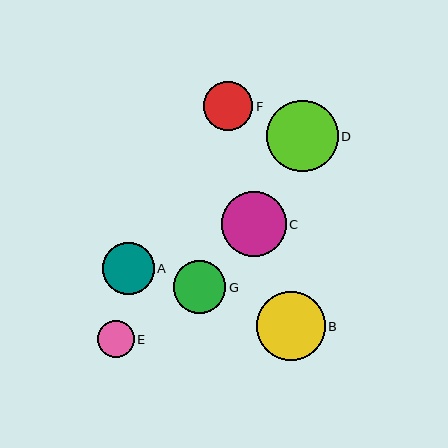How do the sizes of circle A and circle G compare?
Circle A and circle G are approximately the same size.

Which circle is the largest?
Circle D is the largest with a size of approximately 71 pixels.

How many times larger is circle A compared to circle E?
Circle A is approximately 1.4 times the size of circle E.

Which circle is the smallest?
Circle E is the smallest with a size of approximately 36 pixels.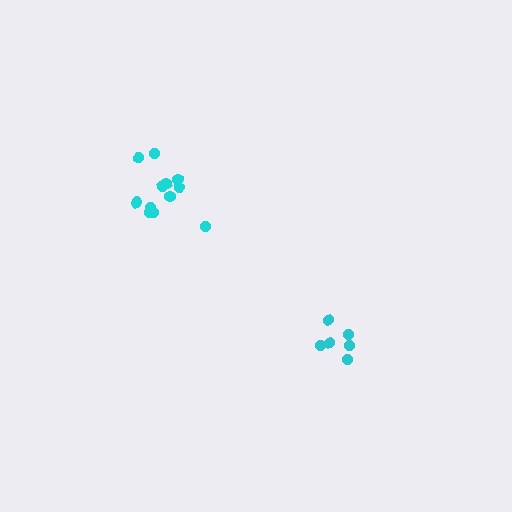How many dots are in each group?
Group 1: 6 dots, Group 2: 12 dots (18 total).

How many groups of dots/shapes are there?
There are 2 groups.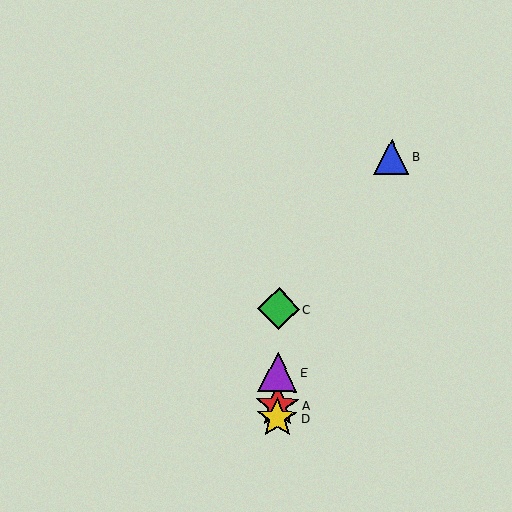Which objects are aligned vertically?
Objects A, C, D, E are aligned vertically.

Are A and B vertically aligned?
No, A is at x≈277 and B is at x≈391.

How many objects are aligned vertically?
4 objects (A, C, D, E) are aligned vertically.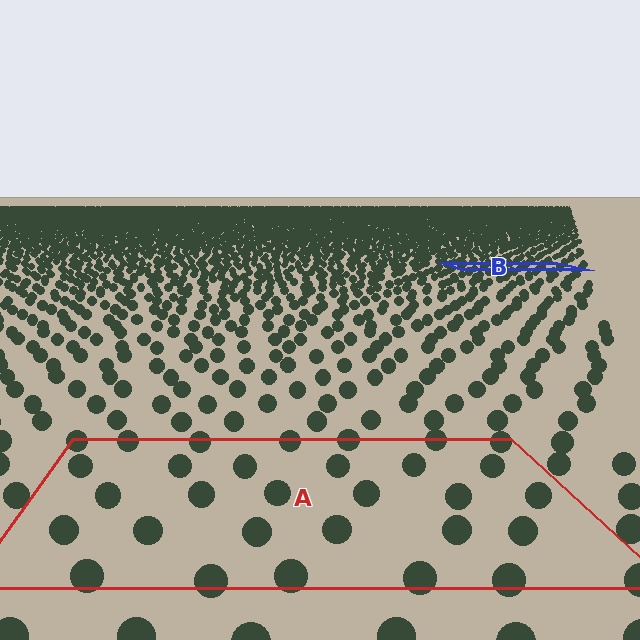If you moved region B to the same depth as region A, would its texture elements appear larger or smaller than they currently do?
They would appear larger. At a closer depth, the same texture elements are projected at a bigger on-screen size.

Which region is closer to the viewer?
Region A is closer. The texture elements there are larger and more spread out.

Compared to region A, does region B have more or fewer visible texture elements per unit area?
Region B has more texture elements per unit area — they are packed more densely because it is farther away.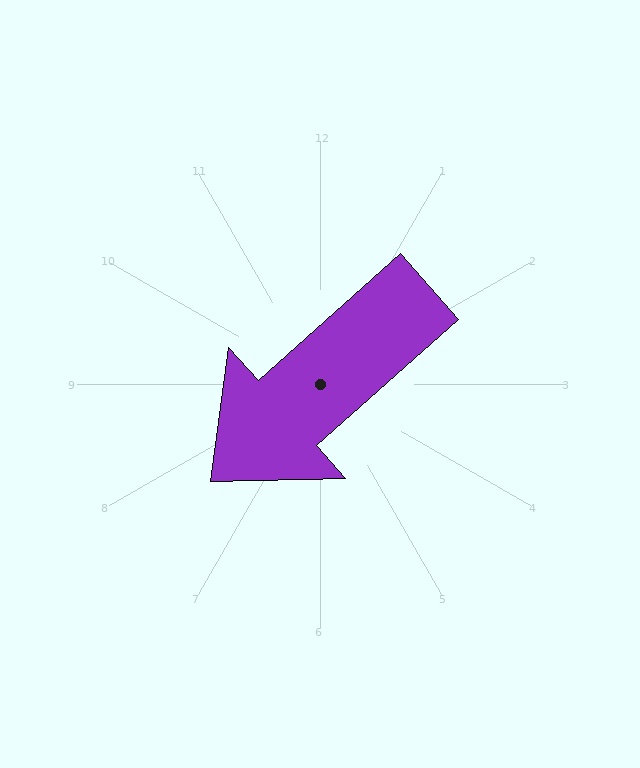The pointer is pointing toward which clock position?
Roughly 8 o'clock.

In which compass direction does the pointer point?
Southwest.